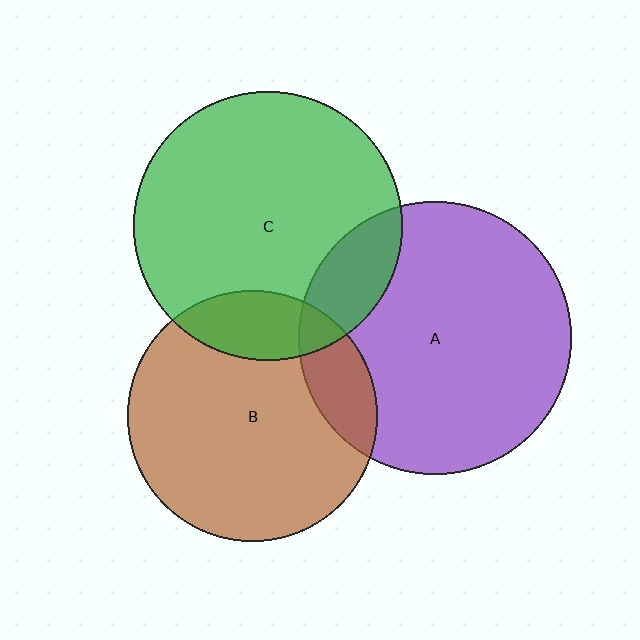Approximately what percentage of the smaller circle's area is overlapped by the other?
Approximately 15%.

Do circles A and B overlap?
Yes.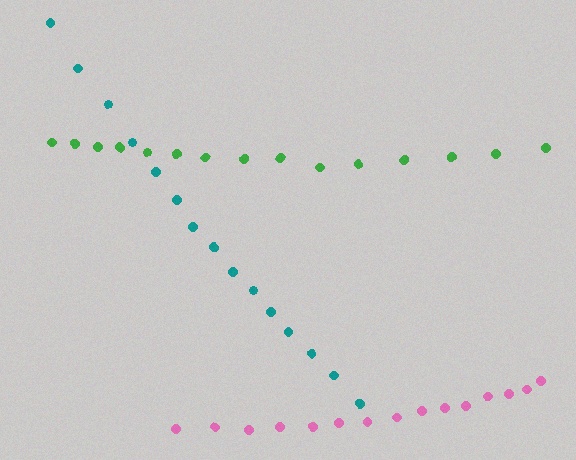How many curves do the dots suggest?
There are 3 distinct paths.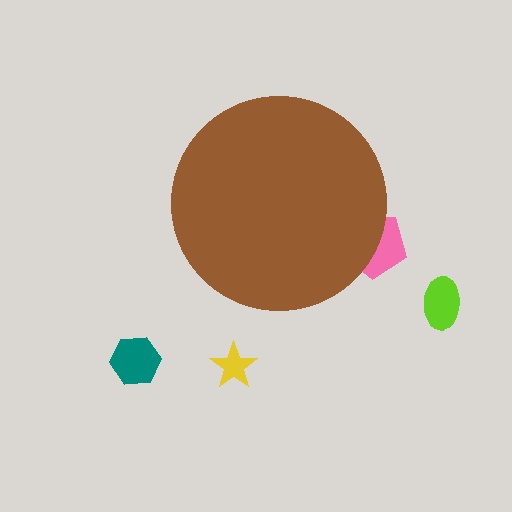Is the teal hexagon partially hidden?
No, the teal hexagon is fully visible.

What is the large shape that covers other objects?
A brown circle.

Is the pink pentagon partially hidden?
Yes, the pink pentagon is partially hidden behind the brown circle.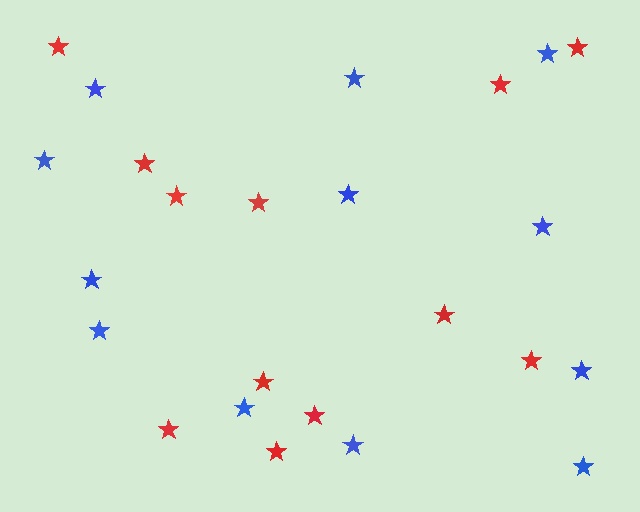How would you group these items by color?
There are 2 groups: one group of red stars (12) and one group of blue stars (12).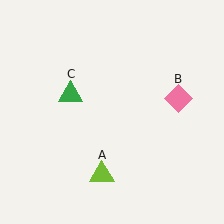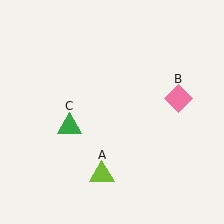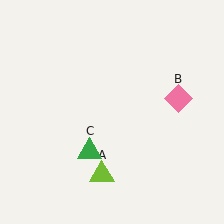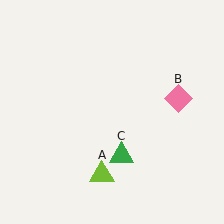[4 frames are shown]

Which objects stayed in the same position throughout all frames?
Lime triangle (object A) and pink diamond (object B) remained stationary.